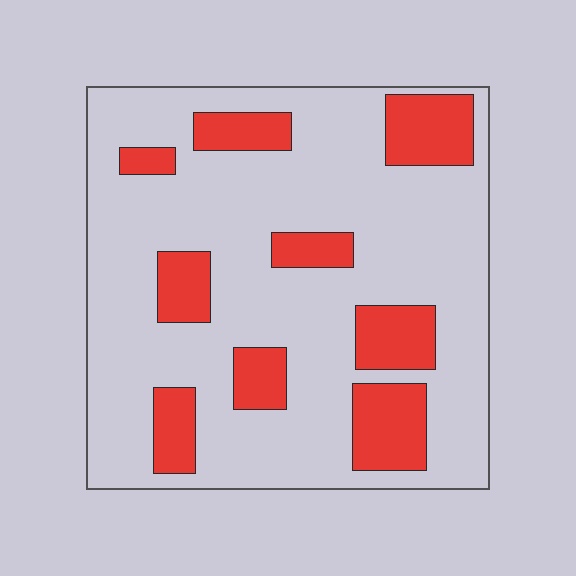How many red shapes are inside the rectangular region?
9.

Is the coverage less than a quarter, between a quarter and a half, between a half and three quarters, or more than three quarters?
Less than a quarter.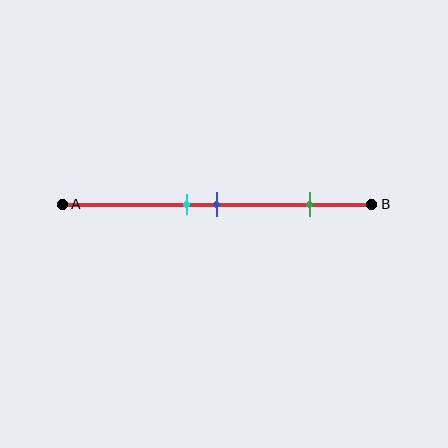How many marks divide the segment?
There are 3 marks dividing the segment.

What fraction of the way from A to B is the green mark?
The green mark is approximately 80% (0.8) of the way from A to B.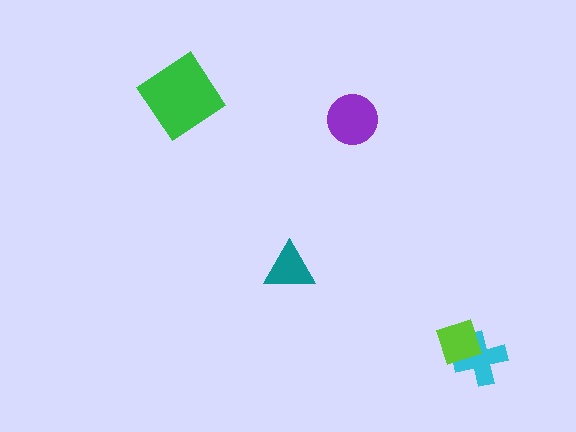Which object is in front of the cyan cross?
The lime diamond is in front of the cyan cross.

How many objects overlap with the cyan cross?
1 object overlaps with the cyan cross.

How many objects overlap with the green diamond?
0 objects overlap with the green diamond.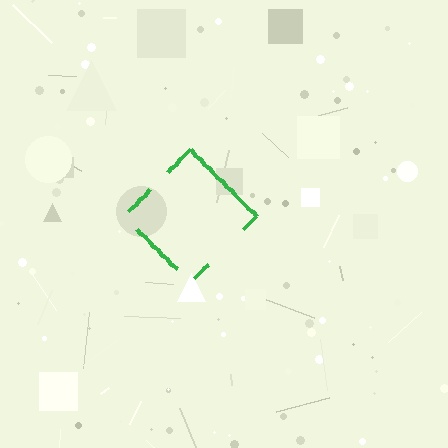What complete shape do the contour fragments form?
The contour fragments form a diamond.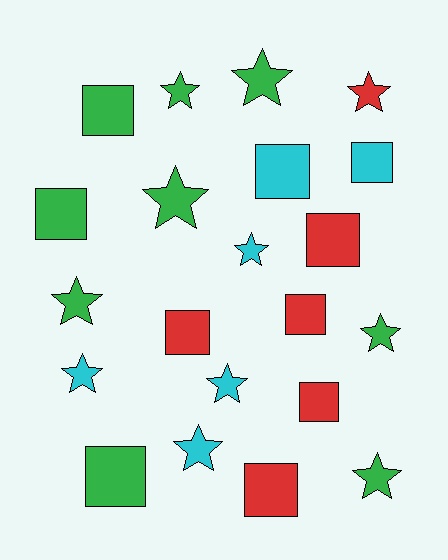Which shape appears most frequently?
Star, with 11 objects.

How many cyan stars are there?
There are 4 cyan stars.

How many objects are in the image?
There are 21 objects.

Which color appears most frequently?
Green, with 9 objects.